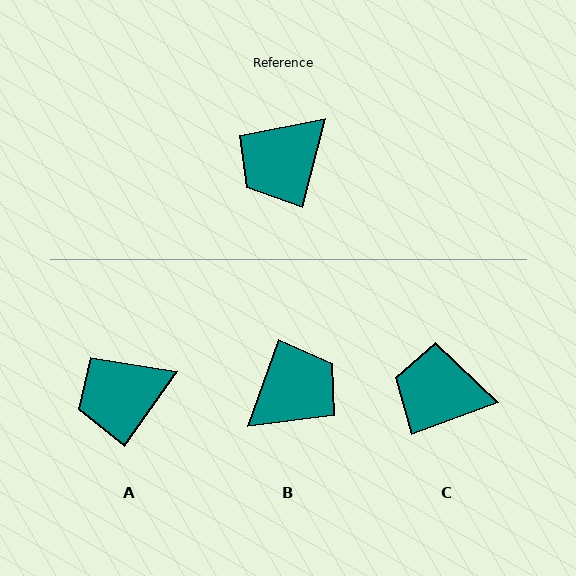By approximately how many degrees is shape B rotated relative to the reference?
Approximately 176 degrees counter-clockwise.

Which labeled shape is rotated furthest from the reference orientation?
B, about 176 degrees away.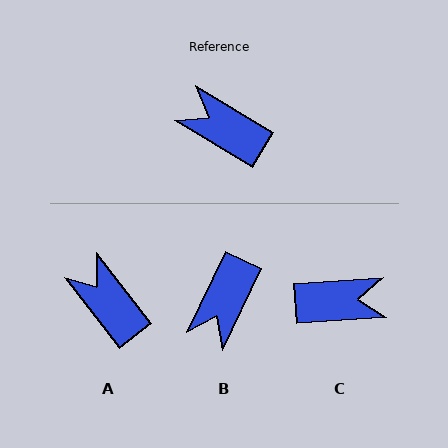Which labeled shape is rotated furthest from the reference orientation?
C, about 145 degrees away.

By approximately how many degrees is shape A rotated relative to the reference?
Approximately 21 degrees clockwise.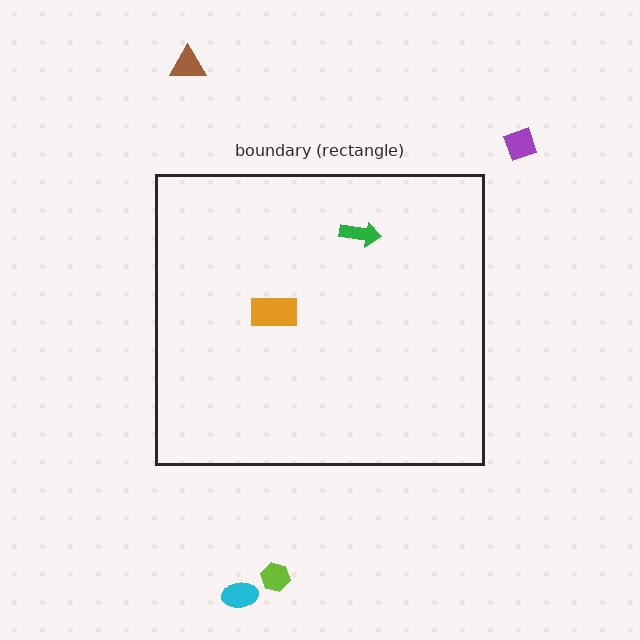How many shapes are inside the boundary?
2 inside, 4 outside.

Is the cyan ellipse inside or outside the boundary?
Outside.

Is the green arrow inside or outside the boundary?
Inside.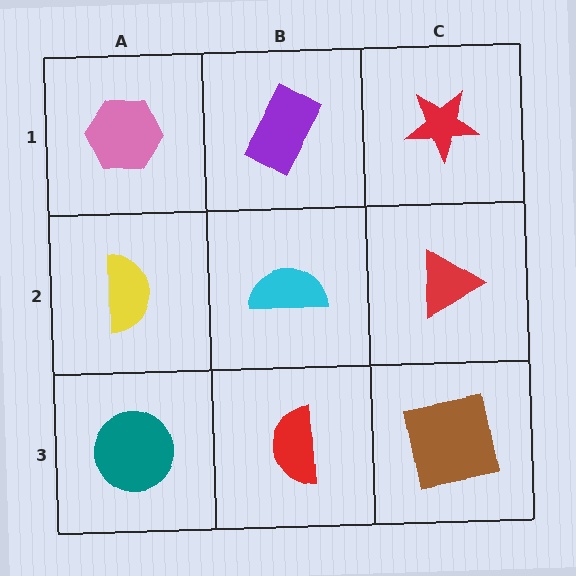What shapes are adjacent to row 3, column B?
A cyan semicircle (row 2, column B), a teal circle (row 3, column A), a brown square (row 3, column C).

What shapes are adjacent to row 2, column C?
A red star (row 1, column C), a brown square (row 3, column C), a cyan semicircle (row 2, column B).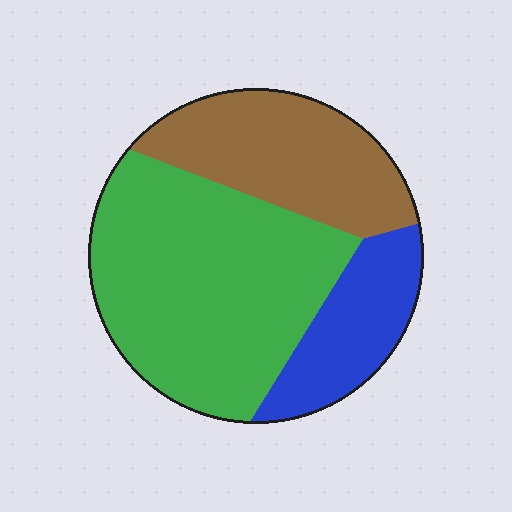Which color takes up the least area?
Blue, at roughly 20%.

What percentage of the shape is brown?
Brown takes up about one quarter (1/4) of the shape.